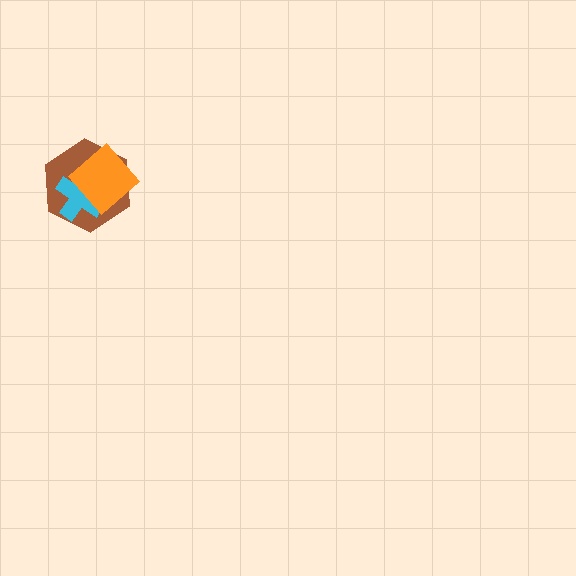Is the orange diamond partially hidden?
No, no other shape covers it.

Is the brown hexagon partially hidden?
Yes, it is partially covered by another shape.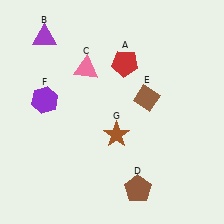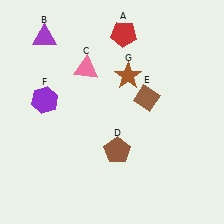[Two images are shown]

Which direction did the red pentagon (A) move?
The red pentagon (A) moved up.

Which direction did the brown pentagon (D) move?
The brown pentagon (D) moved up.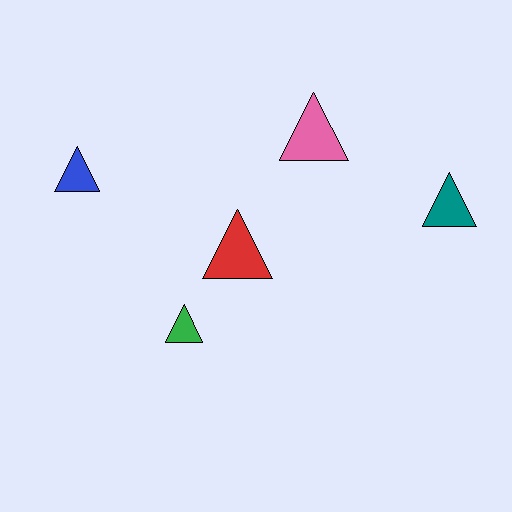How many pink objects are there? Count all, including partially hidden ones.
There is 1 pink object.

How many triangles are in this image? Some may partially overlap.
There are 5 triangles.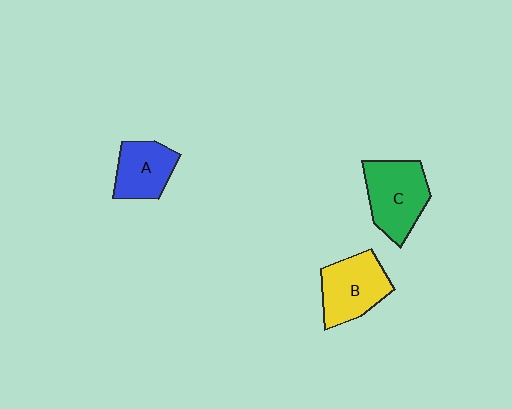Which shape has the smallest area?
Shape A (blue).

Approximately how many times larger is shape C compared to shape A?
Approximately 1.4 times.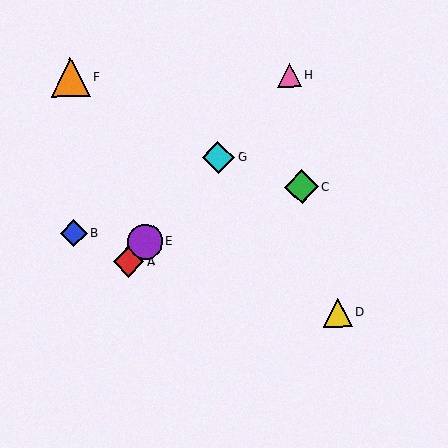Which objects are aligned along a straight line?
Objects A, E, G, H are aligned along a straight line.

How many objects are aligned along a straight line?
4 objects (A, E, G, H) are aligned along a straight line.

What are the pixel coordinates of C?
Object C is at (301, 187).